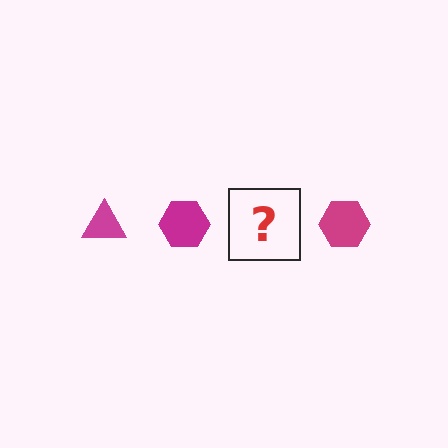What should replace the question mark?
The question mark should be replaced with a magenta triangle.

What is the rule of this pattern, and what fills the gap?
The rule is that the pattern cycles through triangle, hexagon shapes in magenta. The gap should be filled with a magenta triangle.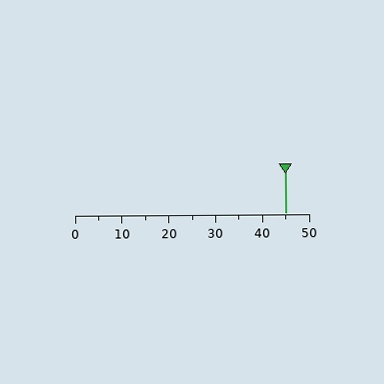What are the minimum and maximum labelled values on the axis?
The axis runs from 0 to 50.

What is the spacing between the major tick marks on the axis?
The major ticks are spaced 10 apart.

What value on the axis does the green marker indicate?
The marker indicates approximately 45.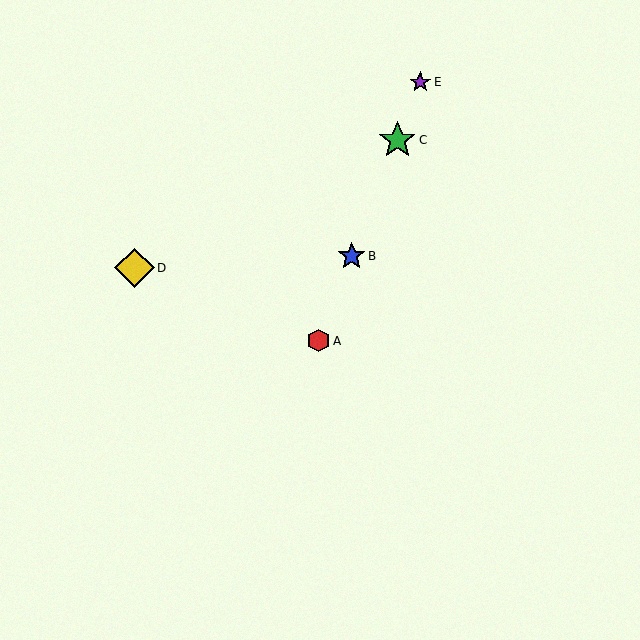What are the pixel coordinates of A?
Object A is at (318, 341).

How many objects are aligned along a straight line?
4 objects (A, B, C, E) are aligned along a straight line.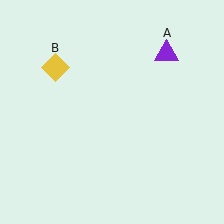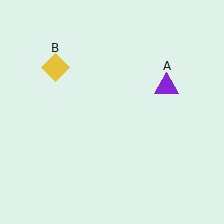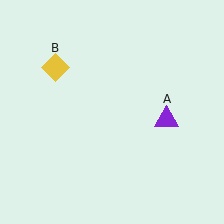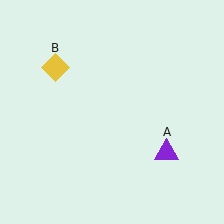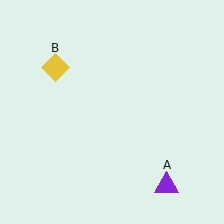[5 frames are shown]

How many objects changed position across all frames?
1 object changed position: purple triangle (object A).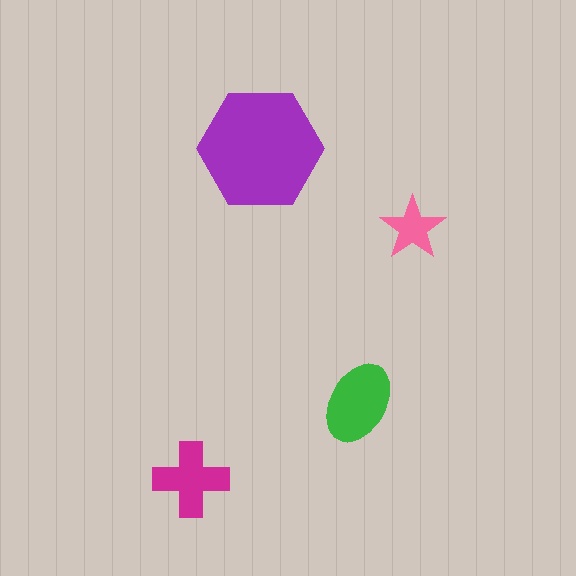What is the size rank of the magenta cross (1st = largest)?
3rd.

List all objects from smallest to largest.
The pink star, the magenta cross, the green ellipse, the purple hexagon.